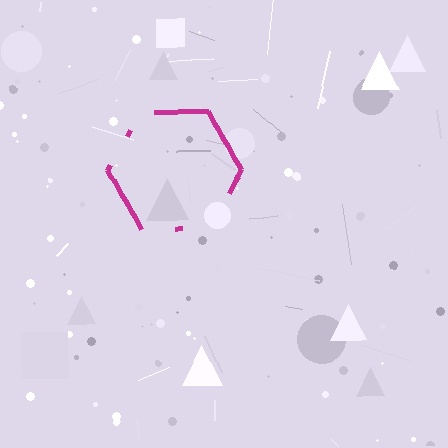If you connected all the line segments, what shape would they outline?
They would outline a hexagon.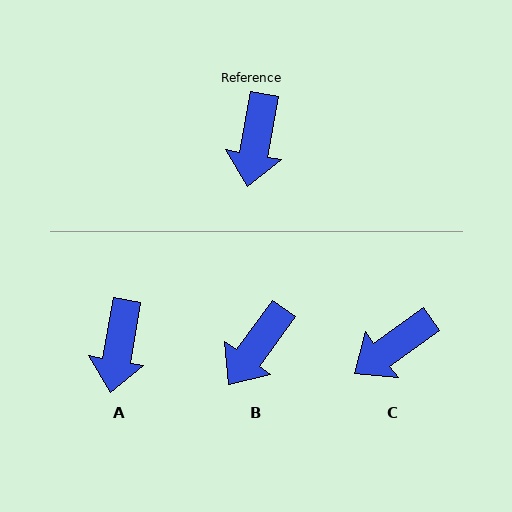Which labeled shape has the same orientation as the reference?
A.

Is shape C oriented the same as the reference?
No, it is off by about 44 degrees.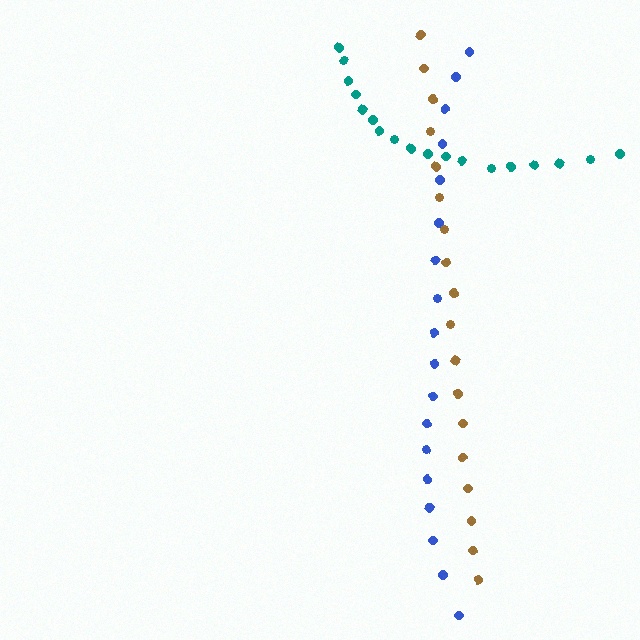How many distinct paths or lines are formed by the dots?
There are 3 distinct paths.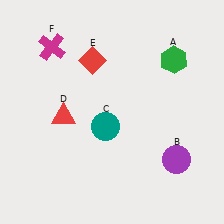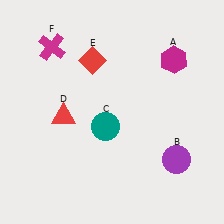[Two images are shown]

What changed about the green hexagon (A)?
In Image 1, A is green. In Image 2, it changed to magenta.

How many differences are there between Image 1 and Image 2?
There is 1 difference between the two images.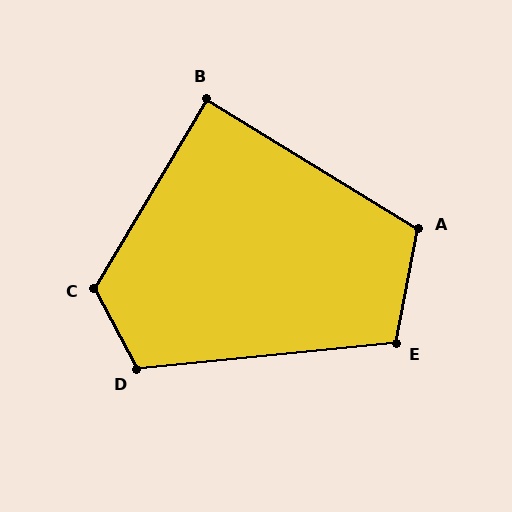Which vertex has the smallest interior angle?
B, at approximately 89 degrees.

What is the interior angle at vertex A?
Approximately 110 degrees (obtuse).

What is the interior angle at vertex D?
Approximately 112 degrees (obtuse).